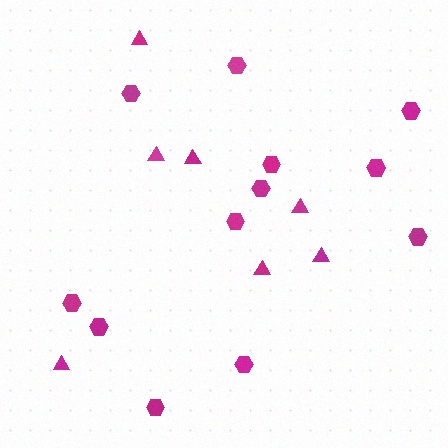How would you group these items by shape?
There are 2 groups: one group of triangles (7) and one group of hexagons (12).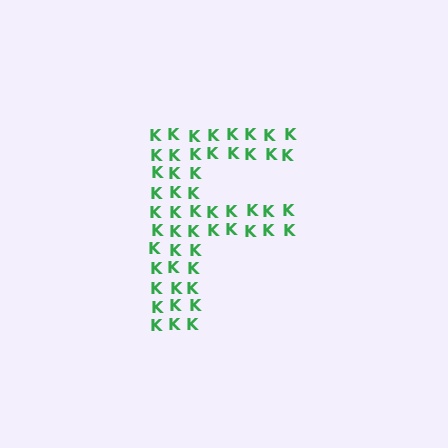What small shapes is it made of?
It is made of small letter K's.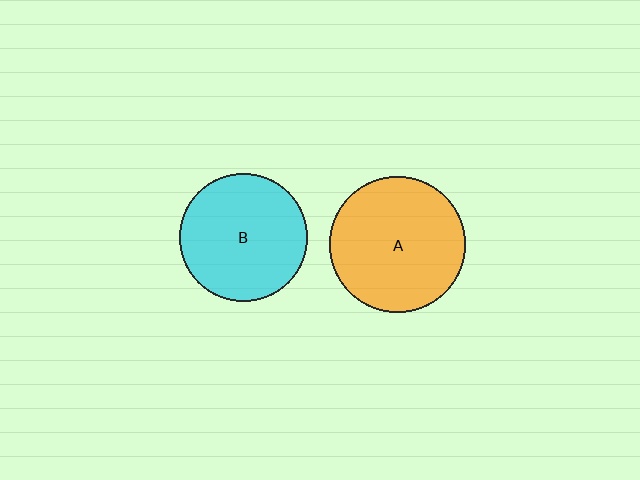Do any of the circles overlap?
No, none of the circles overlap.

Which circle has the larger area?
Circle A (orange).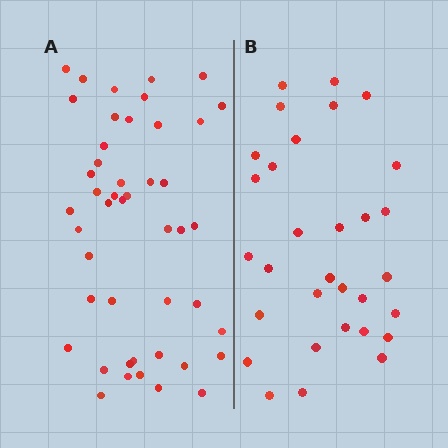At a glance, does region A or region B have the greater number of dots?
Region A (the left region) has more dots.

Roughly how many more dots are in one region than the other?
Region A has approximately 15 more dots than region B.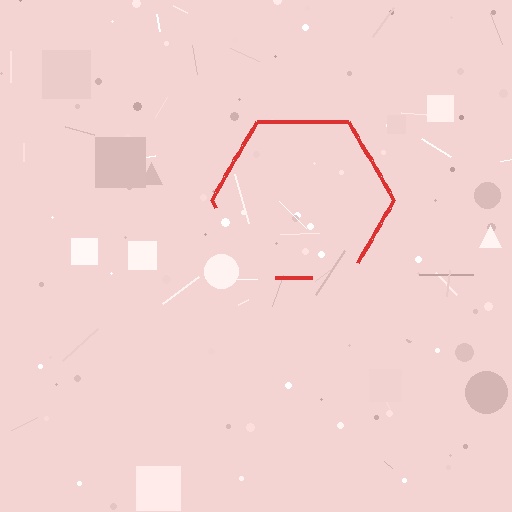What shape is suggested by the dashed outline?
The dashed outline suggests a hexagon.